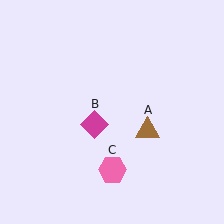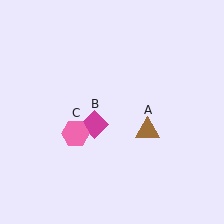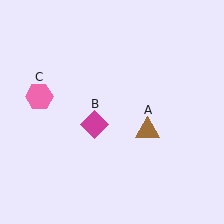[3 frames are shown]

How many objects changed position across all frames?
1 object changed position: pink hexagon (object C).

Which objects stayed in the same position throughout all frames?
Brown triangle (object A) and magenta diamond (object B) remained stationary.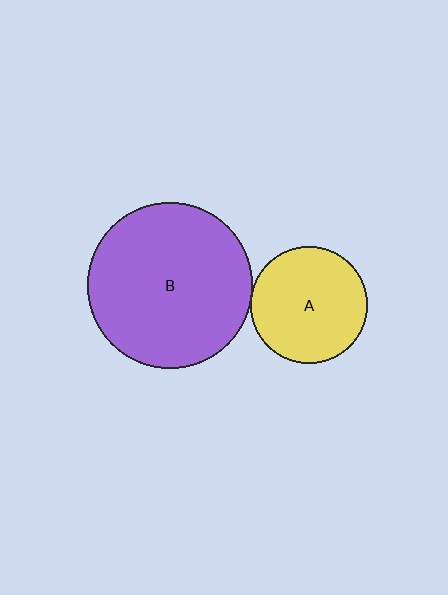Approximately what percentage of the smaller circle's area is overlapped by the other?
Approximately 5%.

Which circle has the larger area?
Circle B (purple).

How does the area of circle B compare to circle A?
Approximately 2.0 times.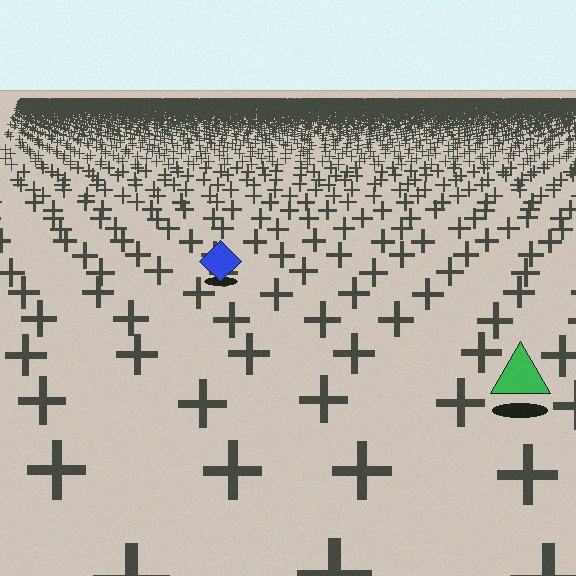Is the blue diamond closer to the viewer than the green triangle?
No. The green triangle is closer — you can tell from the texture gradient: the ground texture is coarser near it.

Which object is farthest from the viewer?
The blue diamond is farthest from the viewer. It appears smaller and the ground texture around it is denser.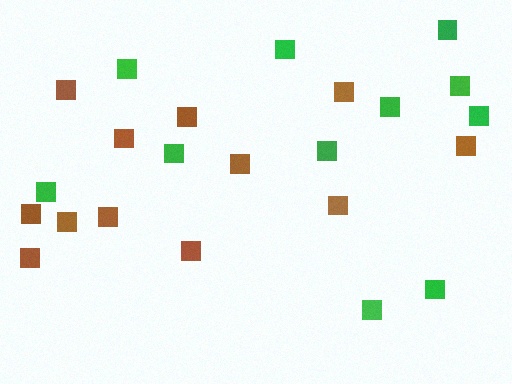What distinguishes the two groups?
There are 2 groups: one group of brown squares (12) and one group of green squares (11).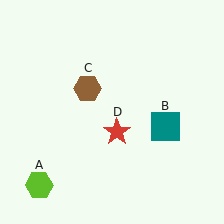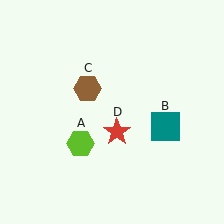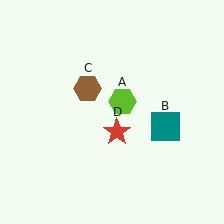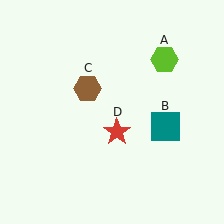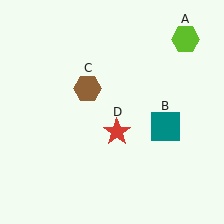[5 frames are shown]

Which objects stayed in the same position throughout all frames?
Teal square (object B) and brown hexagon (object C) and red star (object D) remained stationary.